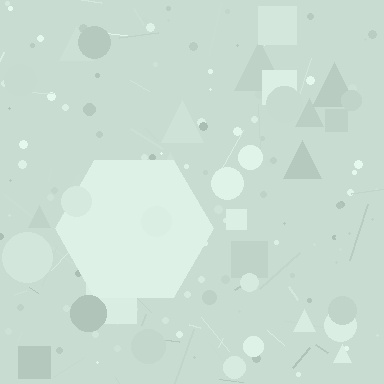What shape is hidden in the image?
A hexagon is hidden in the image.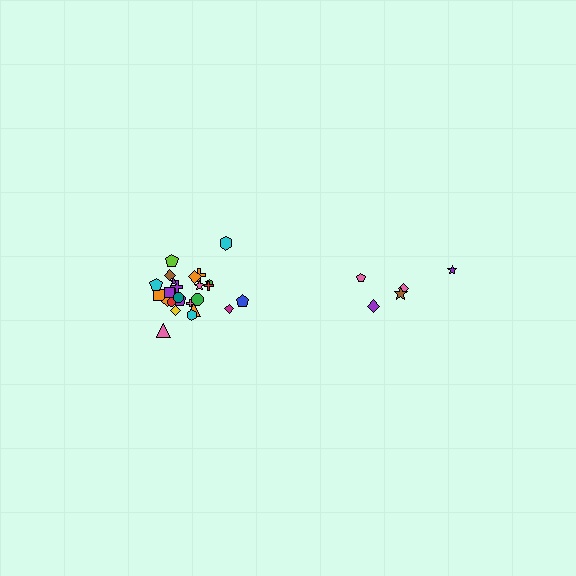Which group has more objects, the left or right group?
The left group.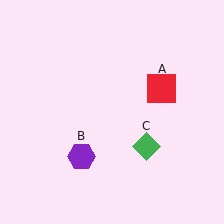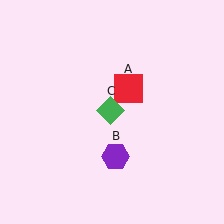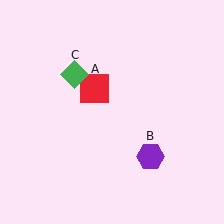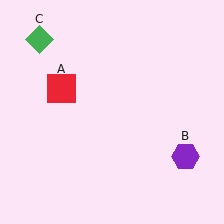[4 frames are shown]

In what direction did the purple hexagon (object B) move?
The purple hexagon (object B) moved right.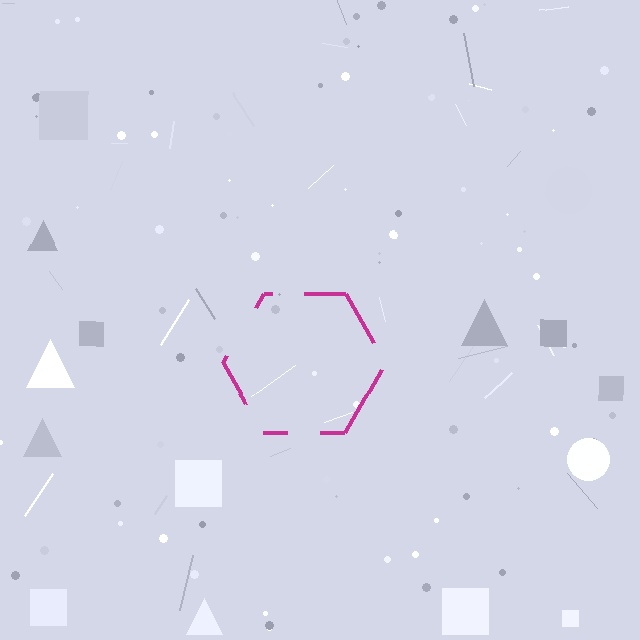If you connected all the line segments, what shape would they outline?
They would outline a hexagon.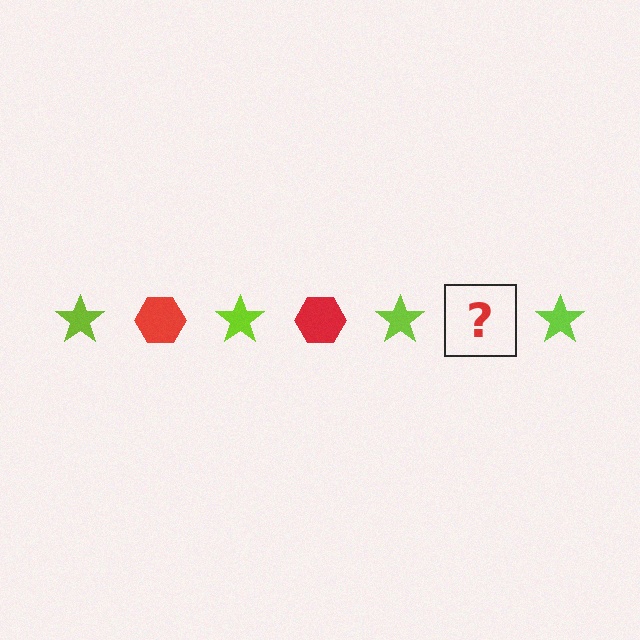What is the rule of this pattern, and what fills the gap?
The rule is that the pattern alternates between lime star and red hexagon. The gap should be filled with a red hexagon.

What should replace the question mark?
The question mark should be replaced with a red hexagon.